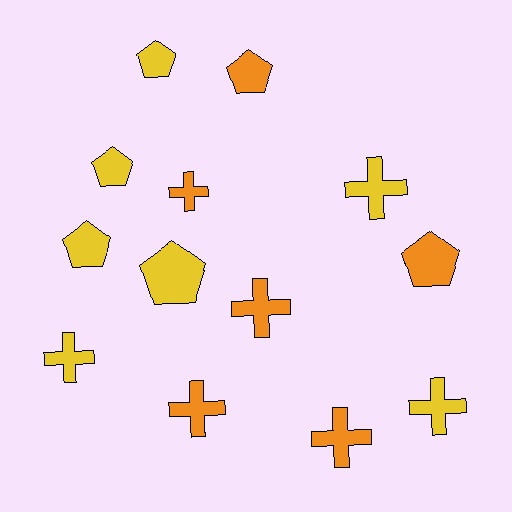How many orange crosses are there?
There are 4 orange crosses.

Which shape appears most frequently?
Cross, with 7 objects.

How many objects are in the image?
There are 13 objects.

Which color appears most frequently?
Yellow, with 7 objects.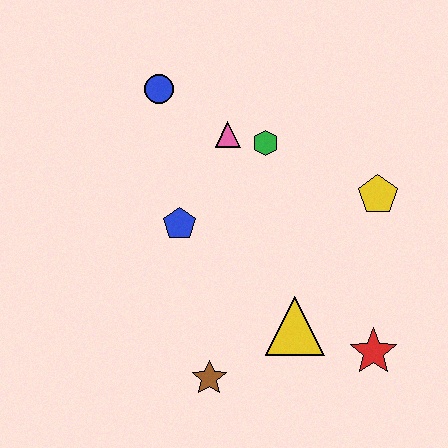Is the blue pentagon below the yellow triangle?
No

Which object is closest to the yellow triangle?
The red star is closest to the yellow triangle.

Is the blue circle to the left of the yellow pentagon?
Yes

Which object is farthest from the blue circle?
The red star is farthest from the blue circle.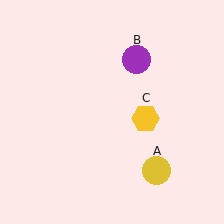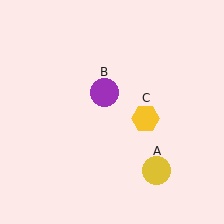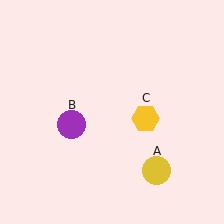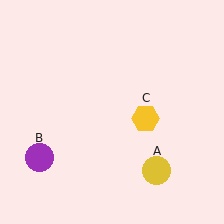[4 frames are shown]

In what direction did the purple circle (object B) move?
The purple circle (object B) moved down and to the left.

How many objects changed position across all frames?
1 object changed position: purple circle (object B).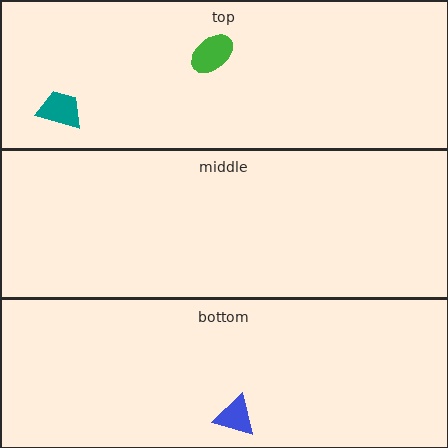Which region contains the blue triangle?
The bottom region.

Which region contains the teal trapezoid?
The top region.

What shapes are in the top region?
The green ellipse, the teal trapezoid.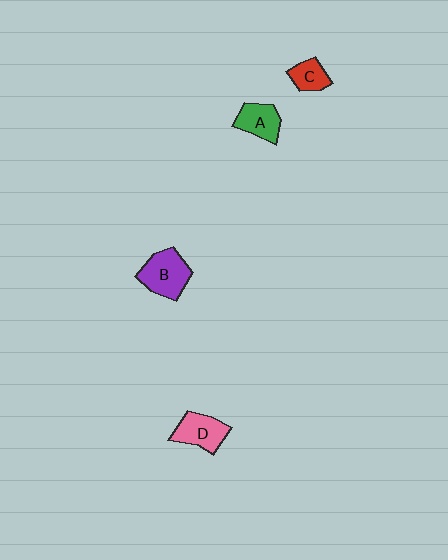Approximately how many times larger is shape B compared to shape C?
Approximately 1.8 times.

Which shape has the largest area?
Shape B (purple).